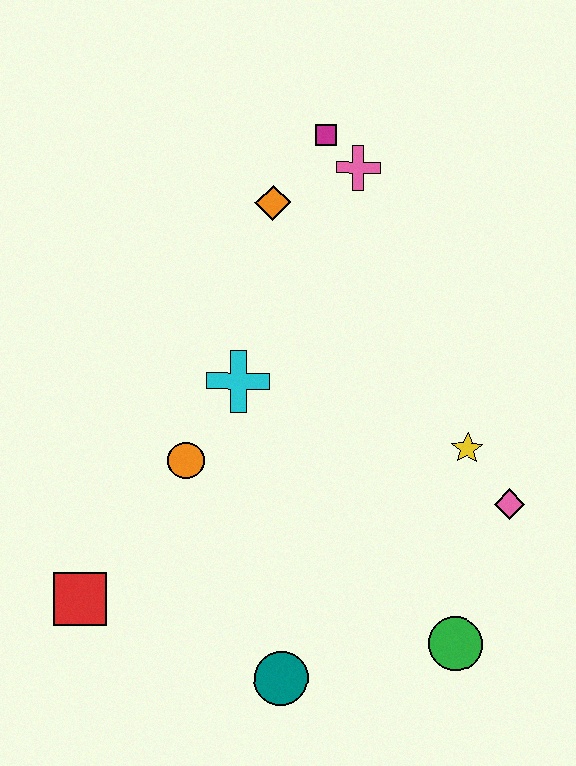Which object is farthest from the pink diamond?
The red square is farthest from the pink diamond.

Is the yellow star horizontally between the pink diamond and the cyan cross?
Yes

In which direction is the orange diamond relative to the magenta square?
The orange diamond is below the magenta square.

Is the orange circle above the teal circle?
Yes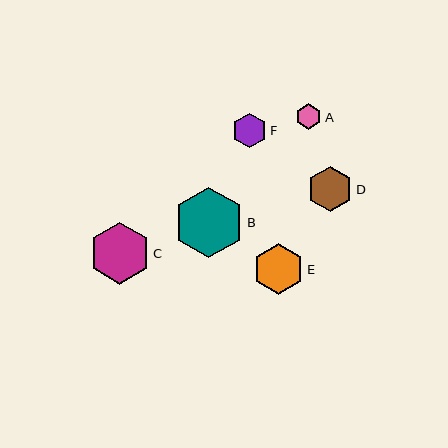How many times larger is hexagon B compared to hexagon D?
Hexagon B is approximately 1.6 times the size of hexagon D.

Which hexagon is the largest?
Hexagon B is the largest with a size of approximately 70 pixels.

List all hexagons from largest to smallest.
From largest to smallest: B, C, E, D, F, A.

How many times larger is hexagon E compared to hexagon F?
Hexagon E is approximately 1.5 times the size of hexagon F.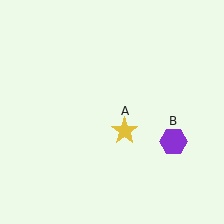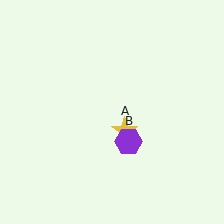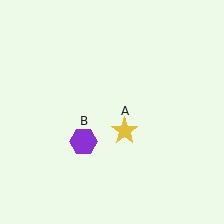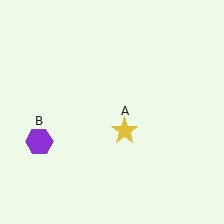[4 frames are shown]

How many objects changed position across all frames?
1 object changed position: purple hexagon (object B).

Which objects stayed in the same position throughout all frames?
Yellow star (object A) remained stationary.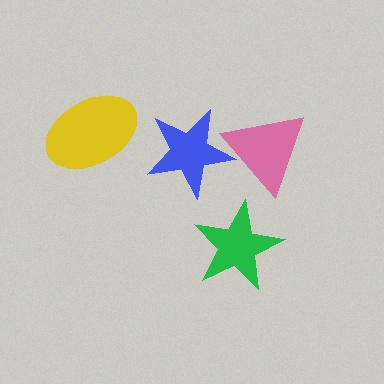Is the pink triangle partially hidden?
Yes, it is partially covered by another shape.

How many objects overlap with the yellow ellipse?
0 objects overlap with the yellow ellipse.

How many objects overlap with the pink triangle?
1 object overlaps with the pink triangle.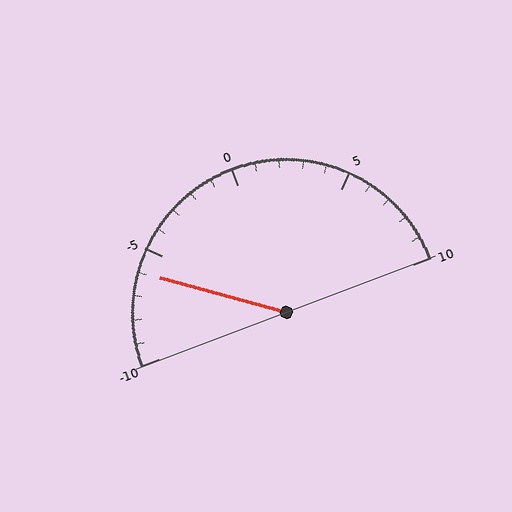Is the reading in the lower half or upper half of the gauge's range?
The reading is in the lower half of the range (-10 to 10).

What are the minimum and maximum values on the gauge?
The gauge ranges from -10 to 10.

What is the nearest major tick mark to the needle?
The nearest major tick mark is -5.